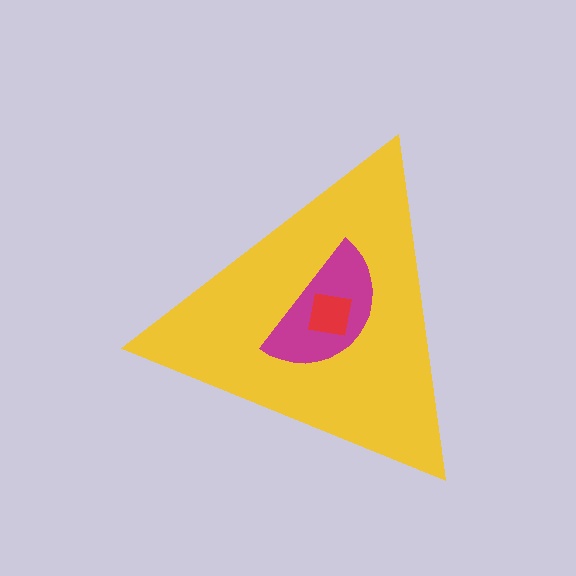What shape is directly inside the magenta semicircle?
The red square.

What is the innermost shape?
The red square.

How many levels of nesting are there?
3.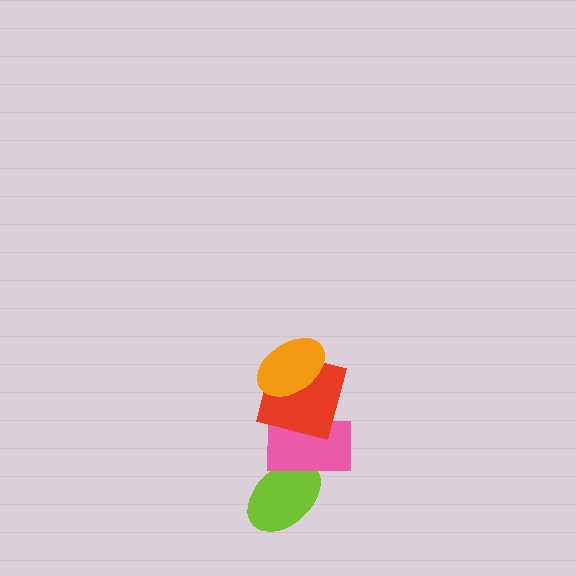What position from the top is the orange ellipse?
The orange ellipse is 1st from the top.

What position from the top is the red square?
The red square is 2nd from the top.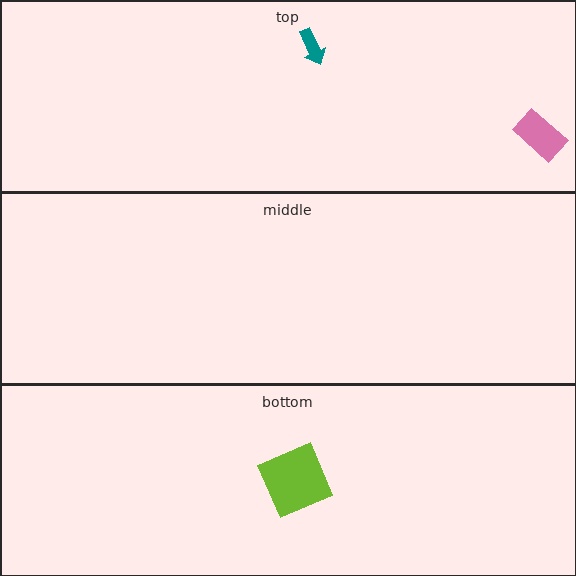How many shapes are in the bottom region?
1.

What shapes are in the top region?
The teal arrow, the pink rectangle.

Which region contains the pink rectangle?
The top region.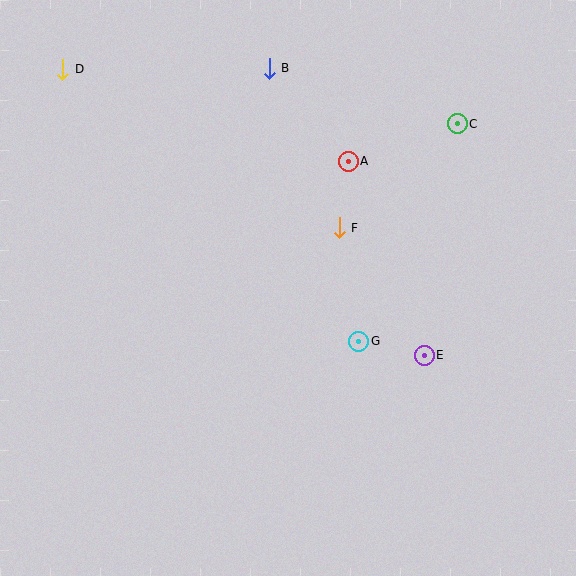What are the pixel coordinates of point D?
Point D is at (63, 69).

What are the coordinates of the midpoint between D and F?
The midpoint between D and F is at (201, 149).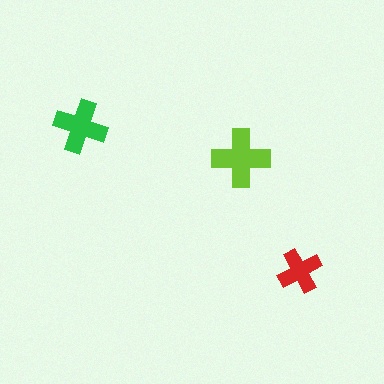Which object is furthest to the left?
The green cross is leftmost.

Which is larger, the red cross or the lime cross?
The lime one.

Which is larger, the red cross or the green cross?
The green one.